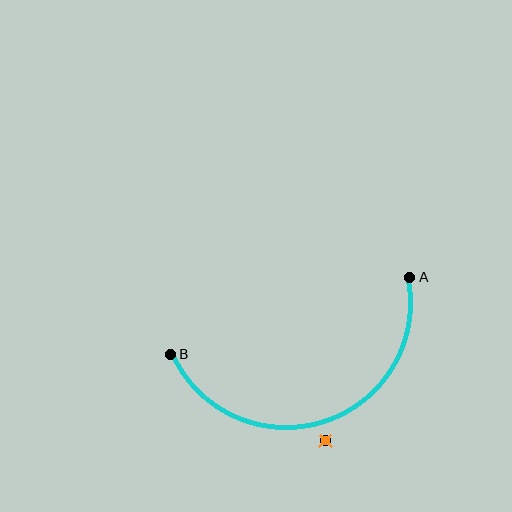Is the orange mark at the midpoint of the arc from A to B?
No — the orange mark does not lie on the arc at all. It sits slightly outside the curve.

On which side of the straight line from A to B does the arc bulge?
The arc bulges below the straight line connecting A and B.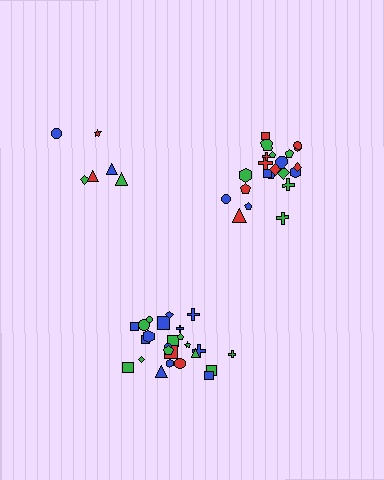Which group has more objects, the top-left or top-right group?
The top-right group.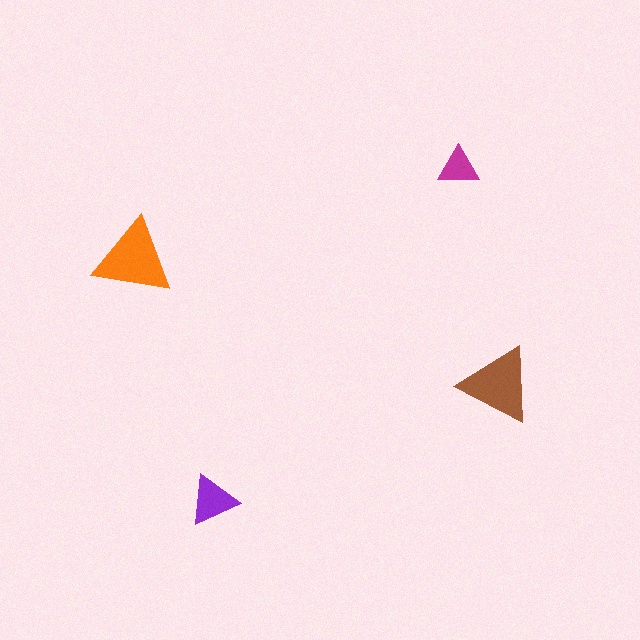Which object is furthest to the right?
The brown triangle is rightmost.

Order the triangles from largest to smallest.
the orange one, the brown one, the purple one, the magenta one.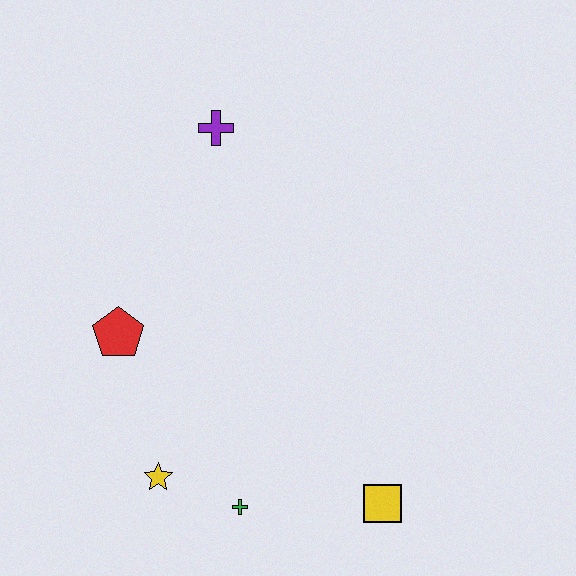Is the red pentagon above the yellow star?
Yes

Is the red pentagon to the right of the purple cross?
No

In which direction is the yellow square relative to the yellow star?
The yellow square is to the right of the yellow star.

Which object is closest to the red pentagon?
The yellow star is closest to the red pentagon.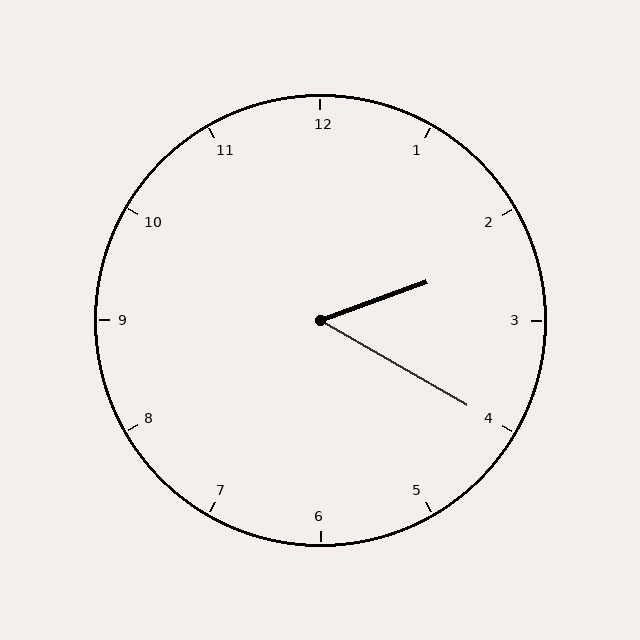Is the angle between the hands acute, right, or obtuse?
It is acute.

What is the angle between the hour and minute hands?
Approximately 50 degrees.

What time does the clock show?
2:20.